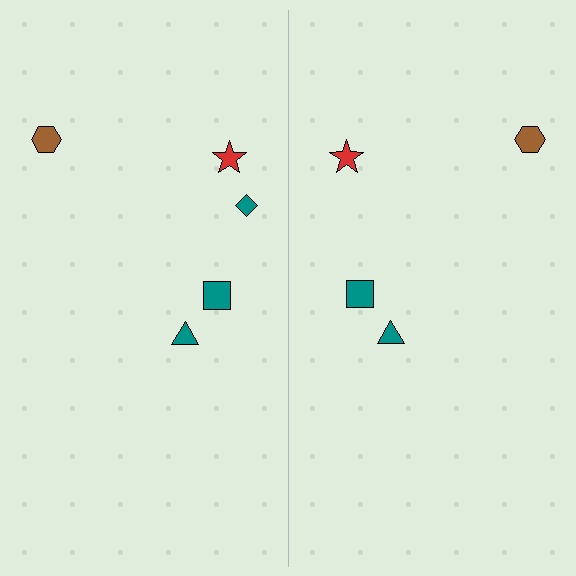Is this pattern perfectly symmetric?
No, the pattern is not perfectly symmetric. A teal diamond is missing from the right side.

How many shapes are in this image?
There are 9 shapes in this image.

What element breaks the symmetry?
A teal diamond is missing from the right side.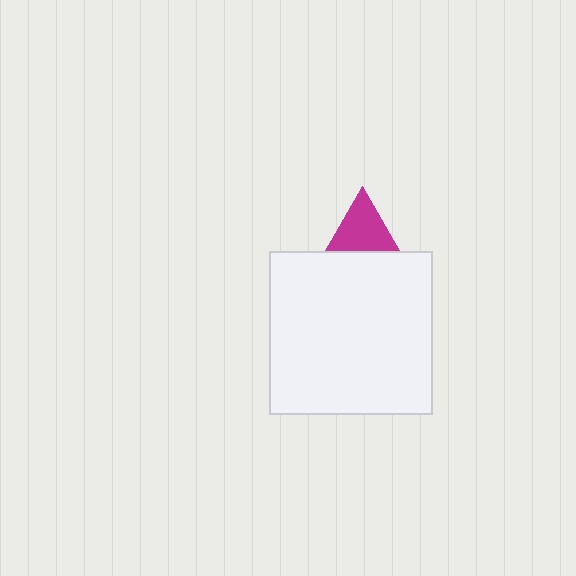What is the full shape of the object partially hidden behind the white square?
The partially hidden object is a magenta triangle.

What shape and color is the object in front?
The object in front is a white square.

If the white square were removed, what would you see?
You would see the complete magenta triangle.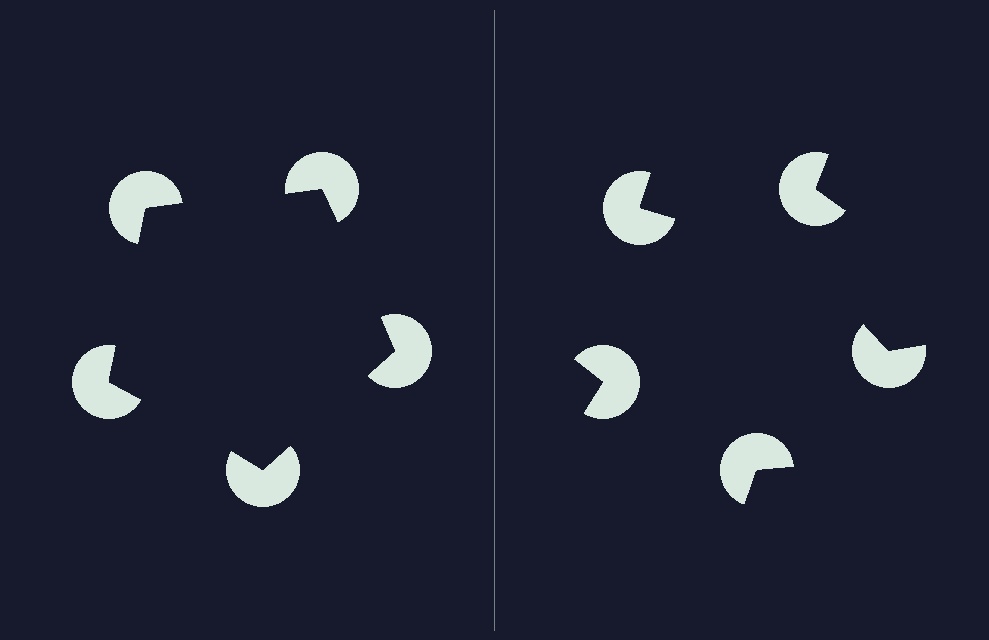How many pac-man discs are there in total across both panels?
10 — 5 on each side.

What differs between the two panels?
The pac-man discs are positioned identically on both sides; only the wedge orientations differ. On the left they align to a pentagon; on the right they are misaligned.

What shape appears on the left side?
An illusory pentagon.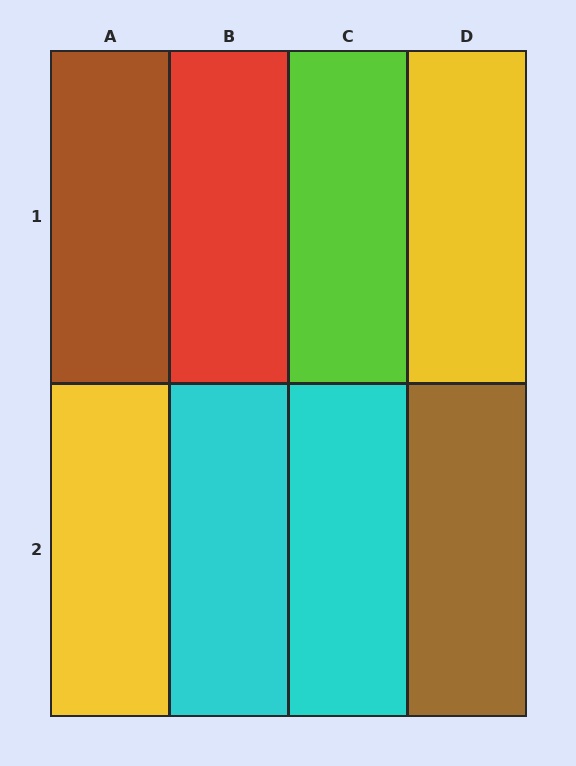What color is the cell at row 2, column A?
Yellow.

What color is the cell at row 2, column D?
Brown.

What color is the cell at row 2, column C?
Cyan.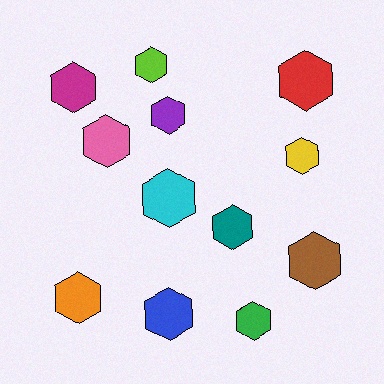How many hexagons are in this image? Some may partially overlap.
There are 12 hexagons.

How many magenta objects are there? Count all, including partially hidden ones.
There is 1 magenta object.